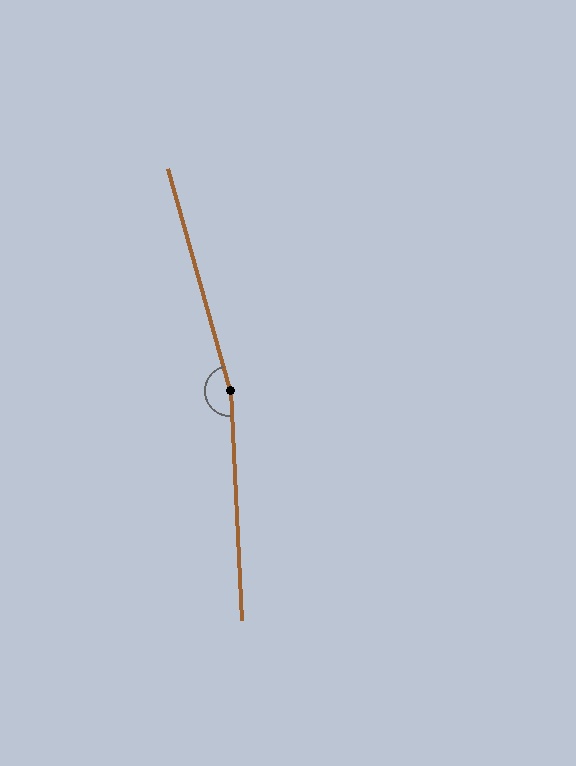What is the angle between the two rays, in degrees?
Approximately 167 degrees.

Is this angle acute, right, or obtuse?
It is obtuse.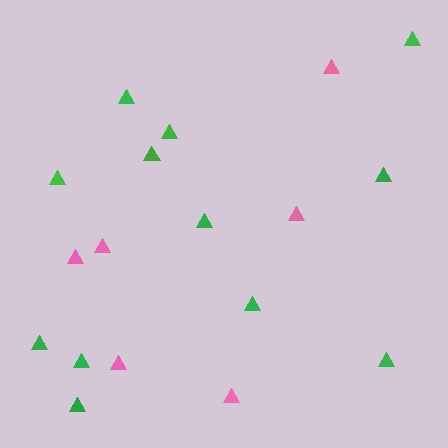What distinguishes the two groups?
There are 2 groups: one group of pink triangles (6) and one group of green triangles (12).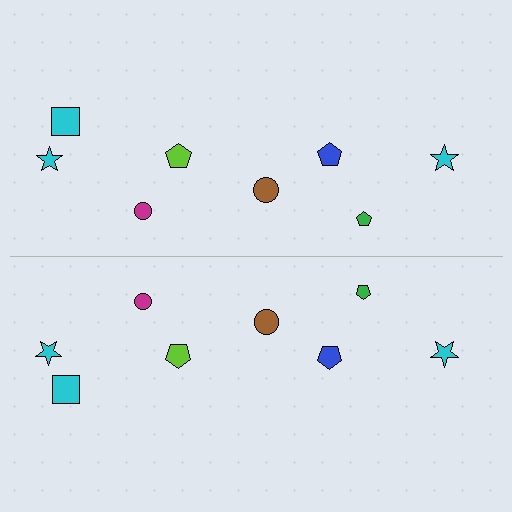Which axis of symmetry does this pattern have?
The pattern has a horizontal axis of symmetry running through the center of the image.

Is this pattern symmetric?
Yes, this pattern has bilateral (reflection) symmetry.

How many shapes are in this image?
There are 16 shapes in this image.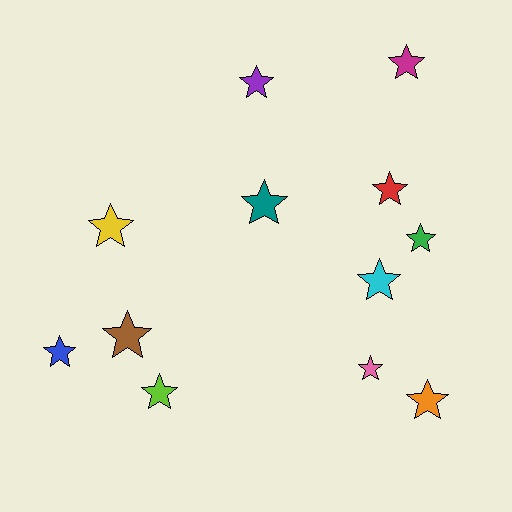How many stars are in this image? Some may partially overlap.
There are 12 stars.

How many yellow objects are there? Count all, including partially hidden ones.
There is 1 yellow object.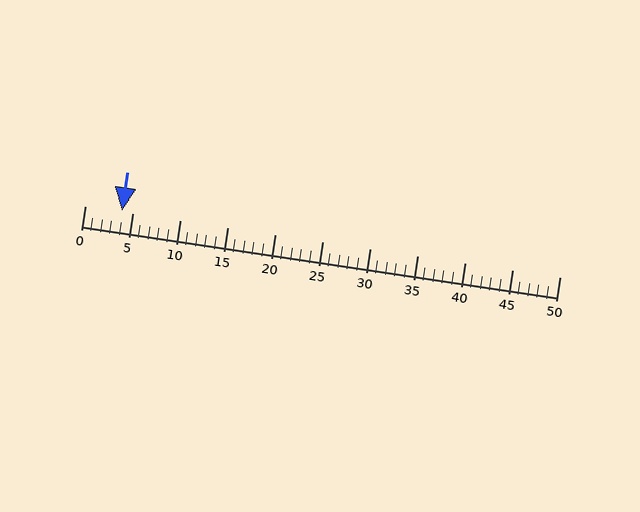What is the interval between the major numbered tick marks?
The major tick marks are spaced 5 units apart.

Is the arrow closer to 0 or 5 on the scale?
The arrow is closer to 5.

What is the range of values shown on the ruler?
The ruler shows values from 0 to 50.